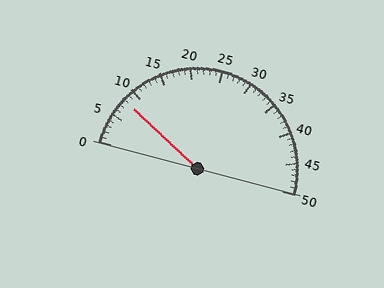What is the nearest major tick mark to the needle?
The nearest major tick mark is 10.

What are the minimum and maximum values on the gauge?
The gauge ranges from 0 to 50.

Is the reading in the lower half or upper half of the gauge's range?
The reading is in the lower half of the range (0 to 50).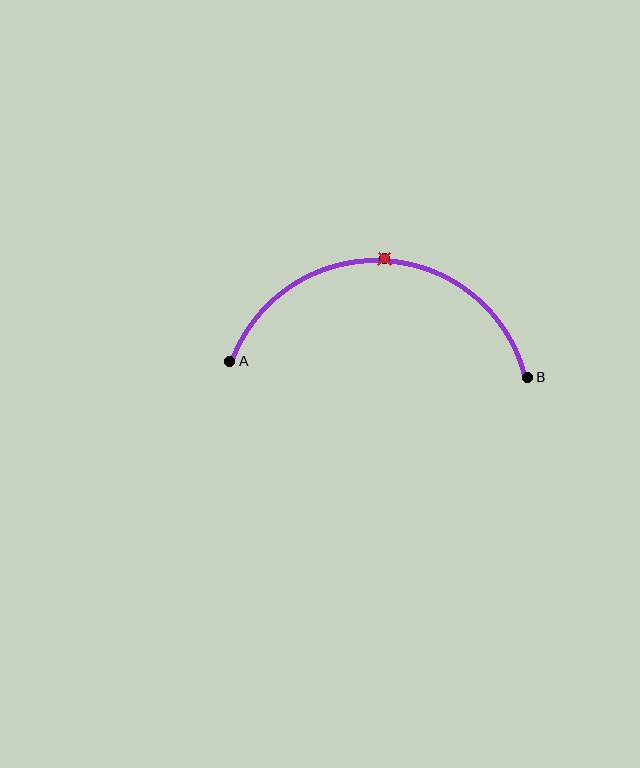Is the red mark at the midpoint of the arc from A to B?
Yes. The red mark lies on the arc at equal arc-length from both A and B — it is the arc midpoint.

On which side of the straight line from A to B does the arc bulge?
The arc bulges above the straight line connecting A and B.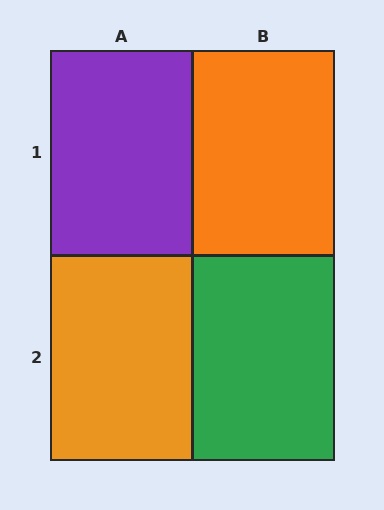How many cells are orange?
2 cells are orange.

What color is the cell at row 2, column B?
Green.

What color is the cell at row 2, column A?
Orange.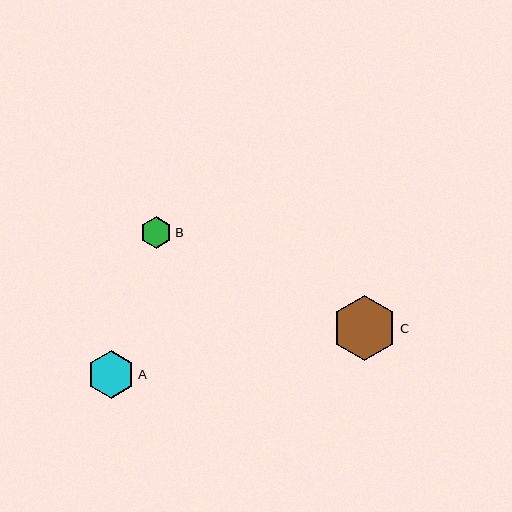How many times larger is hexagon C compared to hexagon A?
Hexagon C is approximately 1.4 times the size of hexagon A.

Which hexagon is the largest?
Hexagon C is the largest with a size of approximately 65 pixels.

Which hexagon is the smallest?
Hexagon B is the smallest with a size of approximately 31 pixels.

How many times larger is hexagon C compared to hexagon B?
Hexagon C is approximately 2.1 times the size of hexagon B.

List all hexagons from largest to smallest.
From largest to smallest: C, A, B.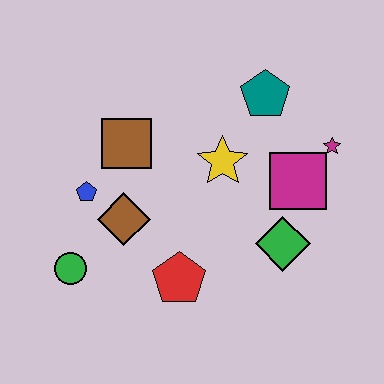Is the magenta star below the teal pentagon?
Yes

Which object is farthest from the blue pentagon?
The magenta star is farthest from the blue pentagon.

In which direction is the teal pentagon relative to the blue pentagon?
The teal pentagon is to the right of the blue pentagon.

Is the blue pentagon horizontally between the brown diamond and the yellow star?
No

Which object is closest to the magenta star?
The magenta square is closest to the magenta star.